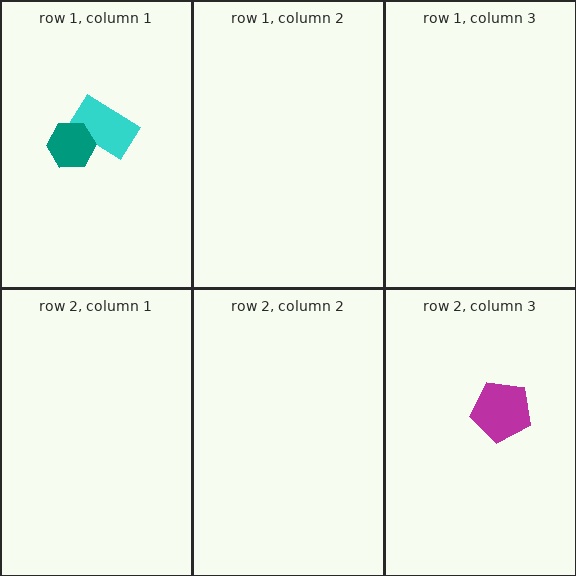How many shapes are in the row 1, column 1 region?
2.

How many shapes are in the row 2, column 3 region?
1.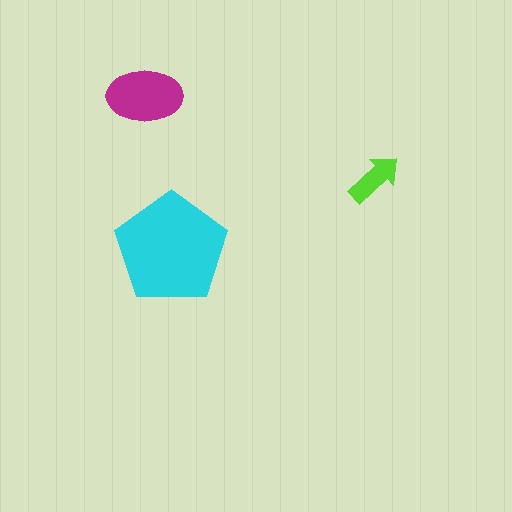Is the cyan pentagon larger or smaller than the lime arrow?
Larger.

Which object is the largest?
The cyan pentagon.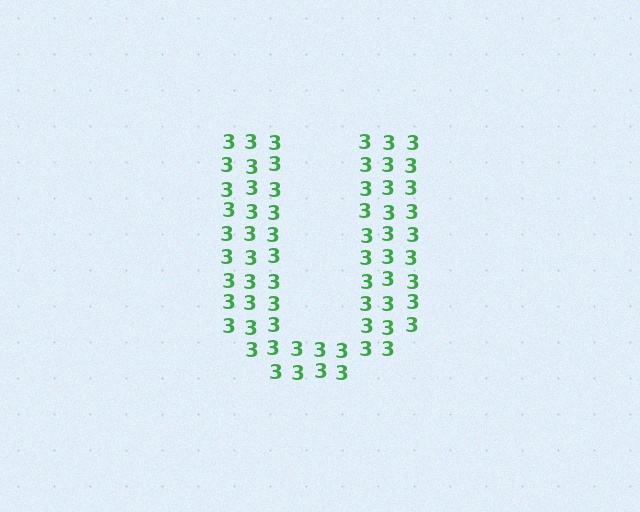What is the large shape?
The large shape is the letter U.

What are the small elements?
The small elements are digit 3's.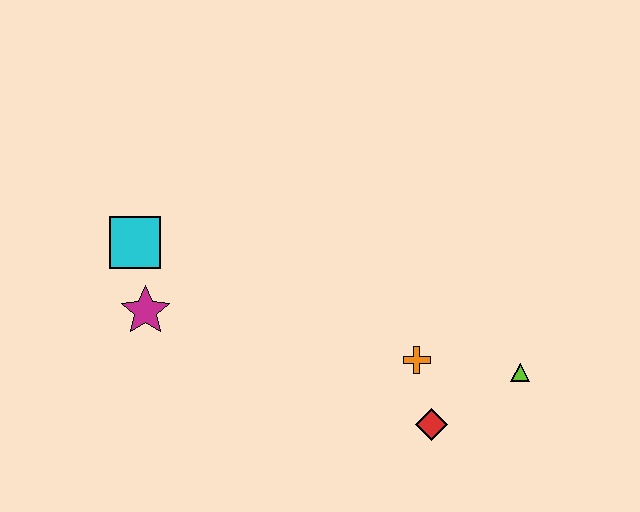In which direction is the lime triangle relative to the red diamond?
The lime triangle is to the right of the red diamond.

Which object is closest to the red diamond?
The orange cross is closest to the red diamond.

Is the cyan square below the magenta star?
No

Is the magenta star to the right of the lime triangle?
No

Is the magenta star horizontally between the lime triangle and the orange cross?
No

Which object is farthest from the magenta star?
The lime triangle is farthest from the magenta star.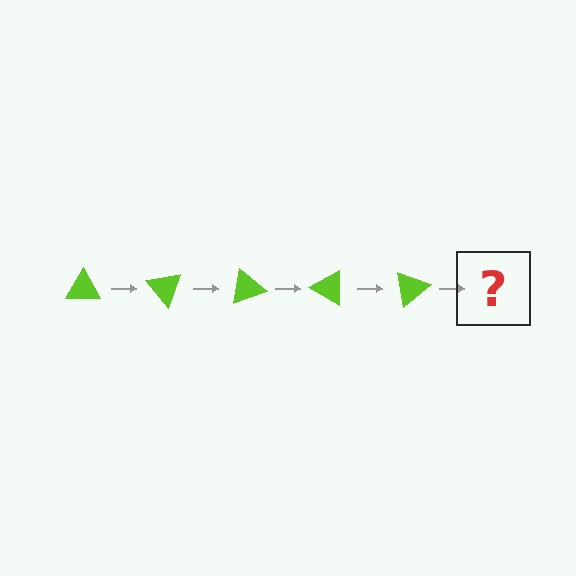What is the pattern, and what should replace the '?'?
The pattern is that the triangle rotates 50 degrees each step. The '?' should be a lime triangle rotated 250 degrees.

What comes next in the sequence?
The next element should be a lime triangle rotated 250 degrees.